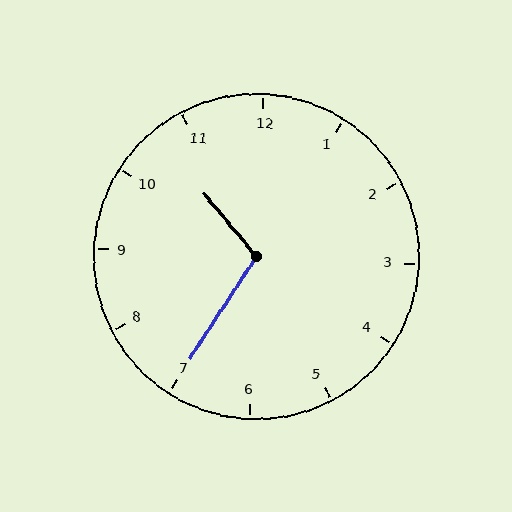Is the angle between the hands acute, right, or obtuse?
It is obtuse.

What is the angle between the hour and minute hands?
Approximately 108 degrees.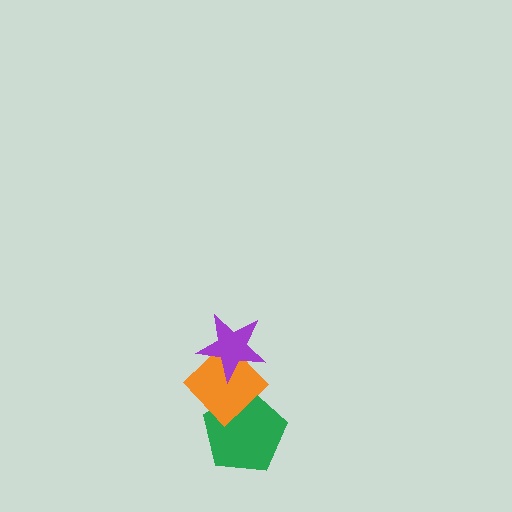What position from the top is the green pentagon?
The green pentagon is 3rd from the top.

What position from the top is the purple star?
The purple star is 1st from the top.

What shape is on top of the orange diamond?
The purple star is on top of the orange diamond.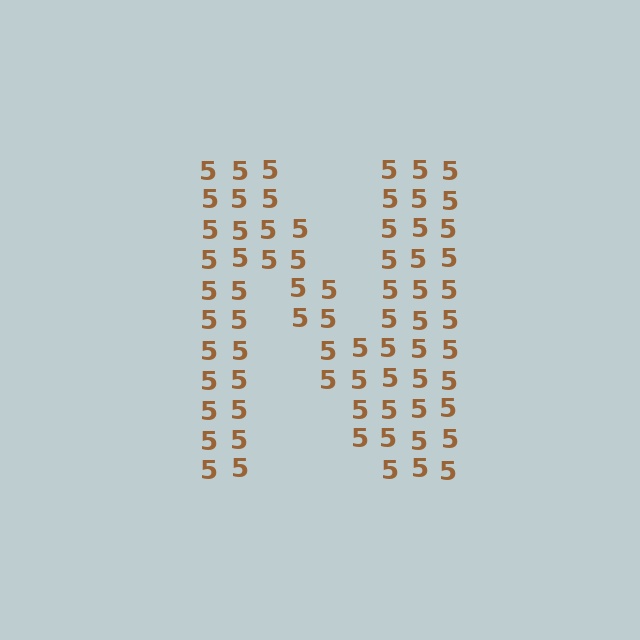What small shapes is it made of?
It is made of small digit 5's.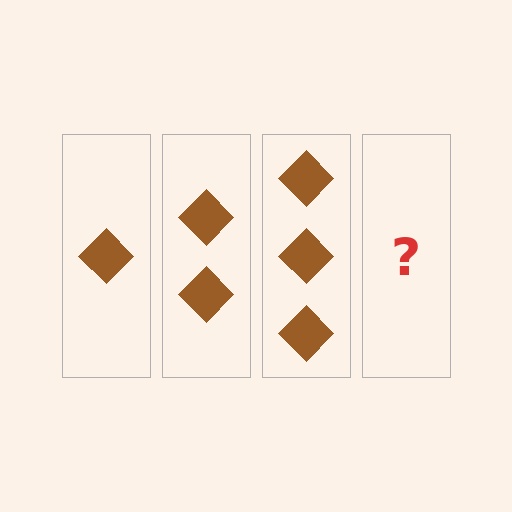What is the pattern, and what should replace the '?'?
The pattern is that each step adds one more diamond. The '?' should be 4 diamonds.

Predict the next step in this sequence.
The next step is 4 diamonds.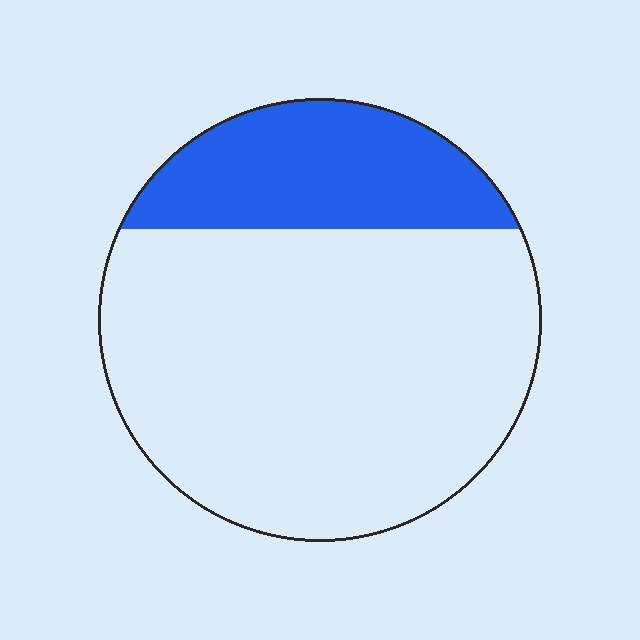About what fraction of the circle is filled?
About one quarter (1/4).